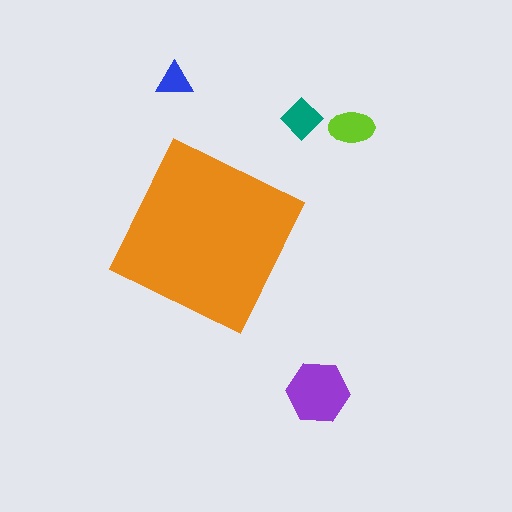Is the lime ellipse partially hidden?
No, the lime ellipse is fully visible.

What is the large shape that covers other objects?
An orange diamond.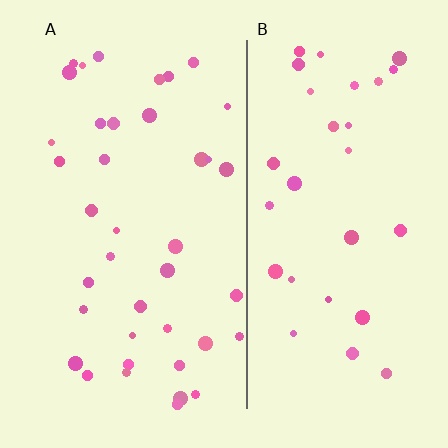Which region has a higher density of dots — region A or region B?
A (the left).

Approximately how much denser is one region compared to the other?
Approximately 1.3× — region A over region B.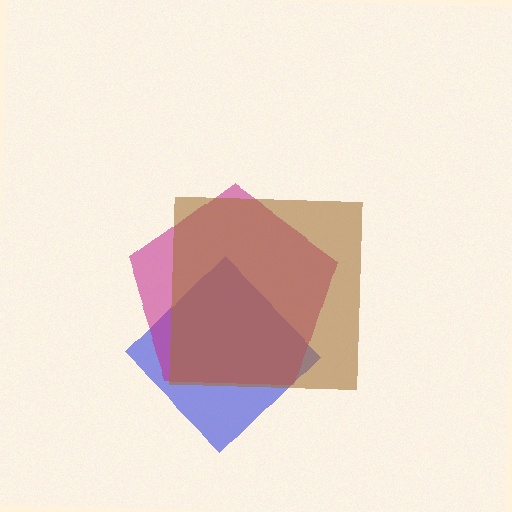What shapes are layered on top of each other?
The layered shapes are: a blue diamond, a magenta pentagon, a brown square.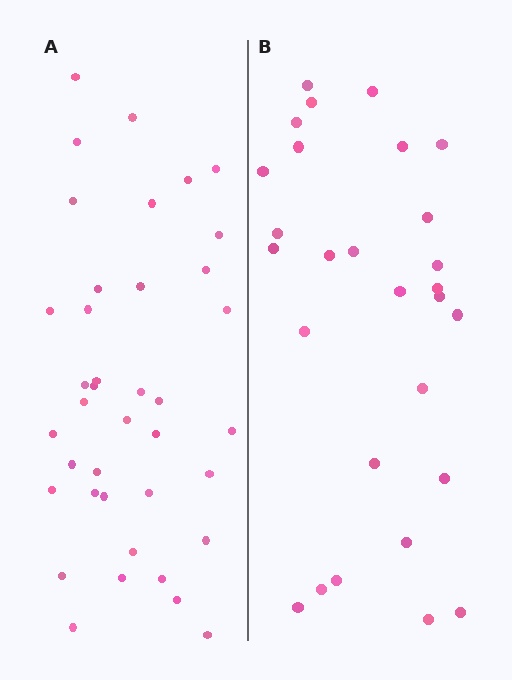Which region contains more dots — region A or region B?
Region A (the left region) has more dots.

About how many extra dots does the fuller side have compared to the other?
Region A has roughly 12 or so more dots than region B.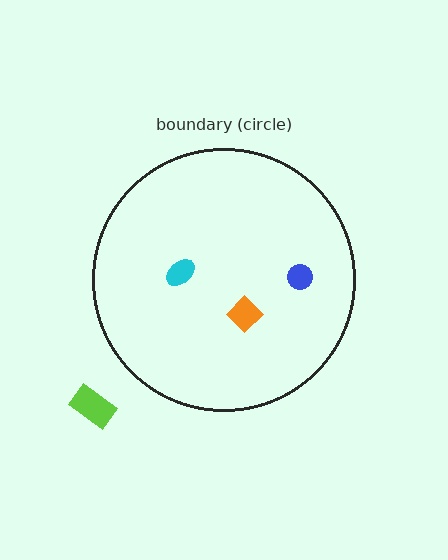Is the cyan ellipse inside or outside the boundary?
Inside.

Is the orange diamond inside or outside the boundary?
Inside.